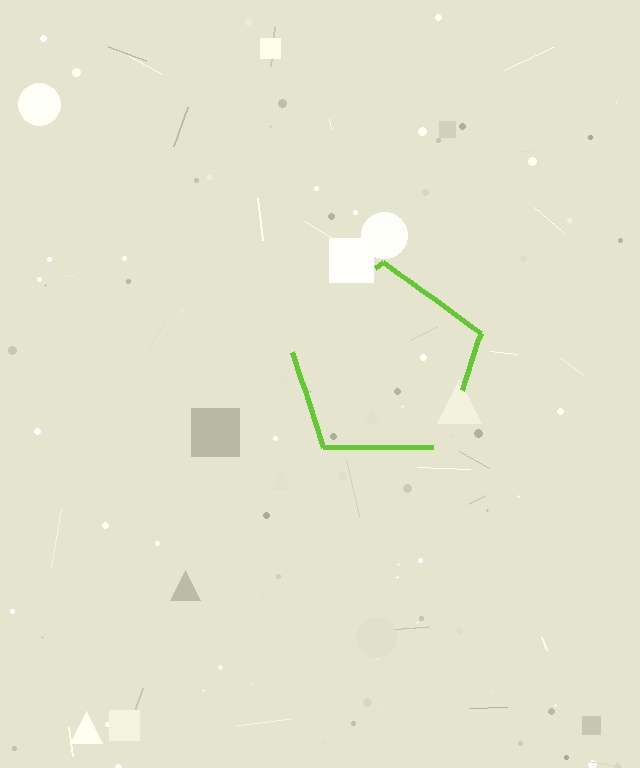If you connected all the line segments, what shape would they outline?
They would outline a pentagon.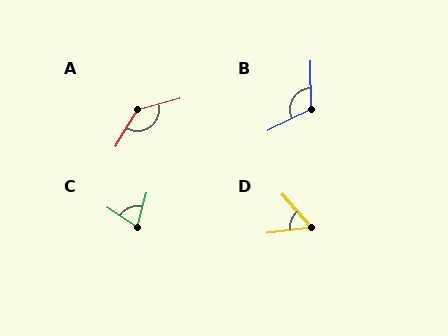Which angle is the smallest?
D, at approximately 55 degrees.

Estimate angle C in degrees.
Approximately 71 degrees.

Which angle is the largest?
A, at approximately 136 degrees.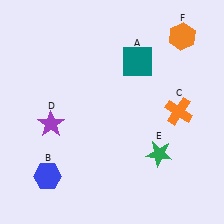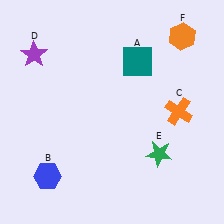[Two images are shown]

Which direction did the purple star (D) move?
The purple star (D) moved up.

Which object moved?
The purple star (D) moved up.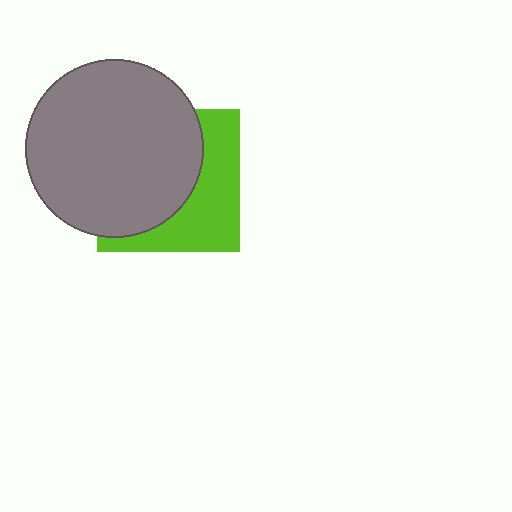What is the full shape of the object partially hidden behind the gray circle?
The partially hidden object is a lime square.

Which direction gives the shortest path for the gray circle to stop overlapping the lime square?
Moving left gives the shortest separation.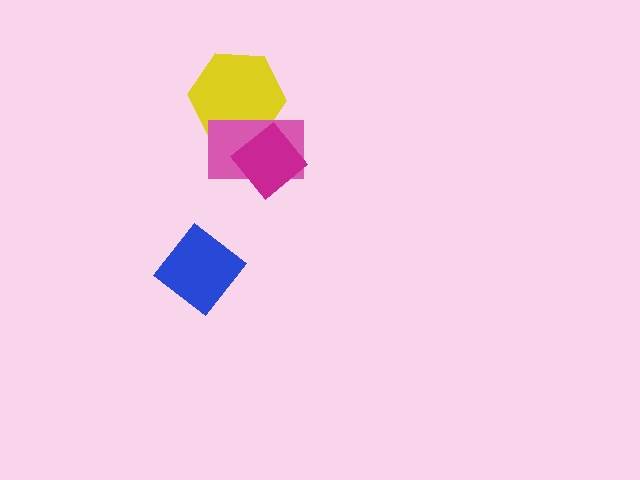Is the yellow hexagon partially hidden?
Yes, it is partially covered by another shape.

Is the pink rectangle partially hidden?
Yes, it is partially covered by another shape.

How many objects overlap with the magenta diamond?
2 objects overlap with the magenta diamond.